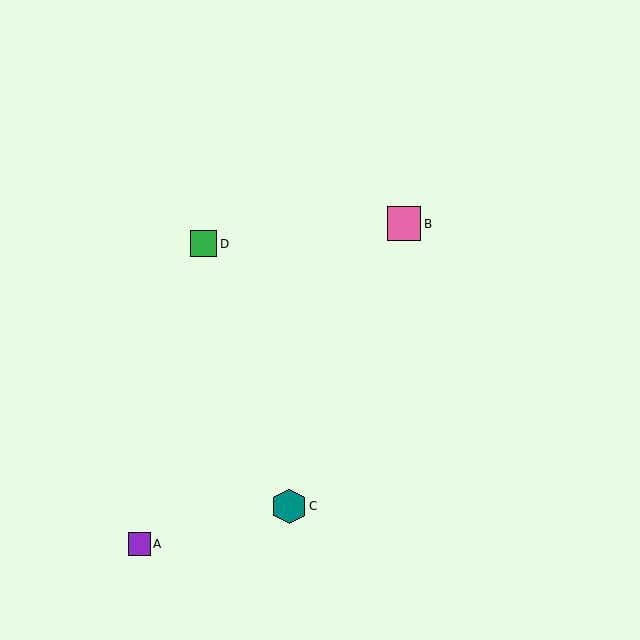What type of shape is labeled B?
Shape B is a pink square.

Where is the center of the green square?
The center of the green square is at (203, 244).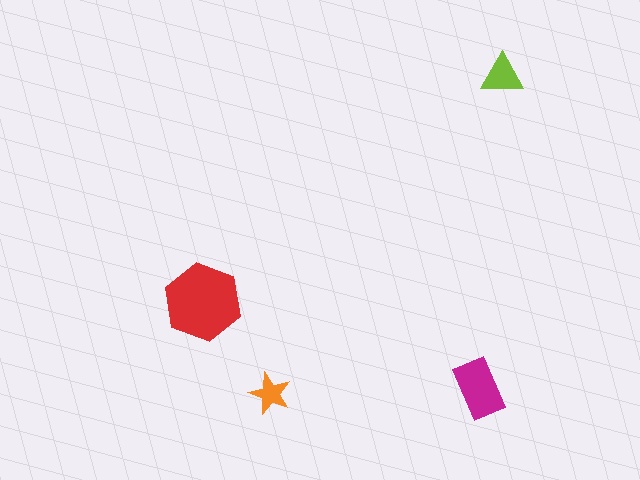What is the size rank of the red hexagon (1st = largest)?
1st.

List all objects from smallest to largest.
The orange star, the lime triangle, the magenta rectangle, the red hexagon.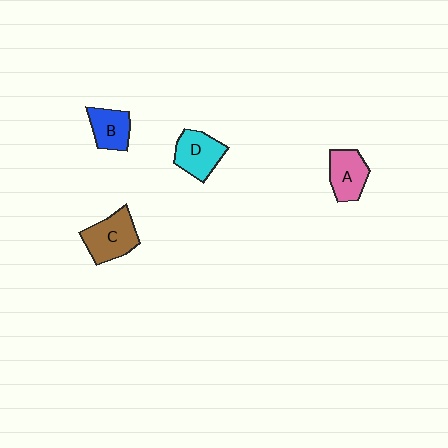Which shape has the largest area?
Shape C (brown).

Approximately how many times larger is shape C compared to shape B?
Approximately 1.4 times.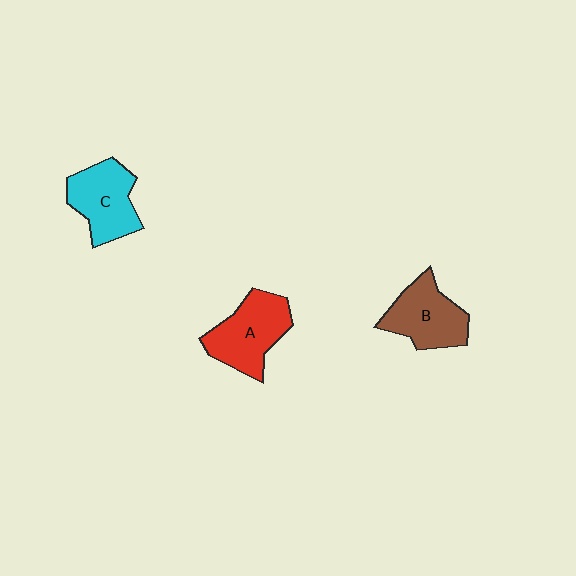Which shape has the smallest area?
Shape B (brown).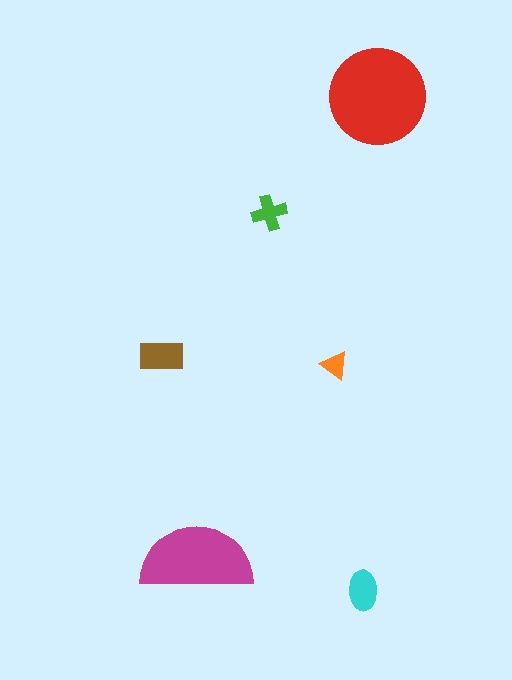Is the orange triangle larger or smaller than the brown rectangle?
Smaller.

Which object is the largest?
The red circle.